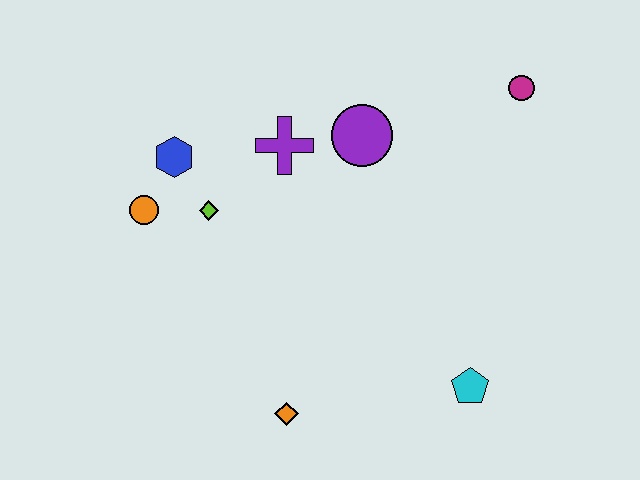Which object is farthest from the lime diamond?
The magenta circle is farthest from the lime diamond.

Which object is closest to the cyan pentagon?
The orange diamond is closest to the cyan pentagon.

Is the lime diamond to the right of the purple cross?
No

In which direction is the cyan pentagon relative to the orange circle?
The cyan pentagon is to the right of the orange circle.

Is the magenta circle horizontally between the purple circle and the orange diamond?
No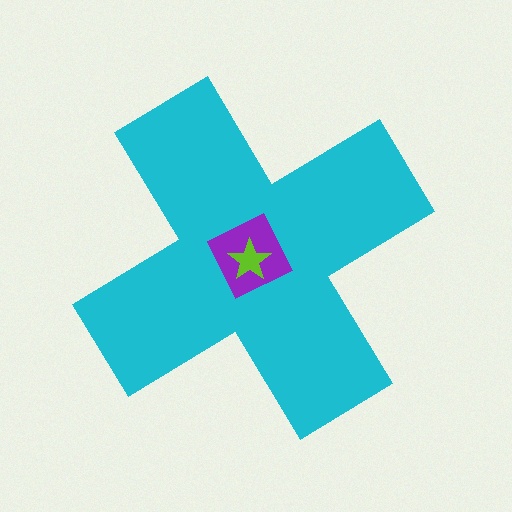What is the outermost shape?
The cyan cross.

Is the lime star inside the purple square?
Yes.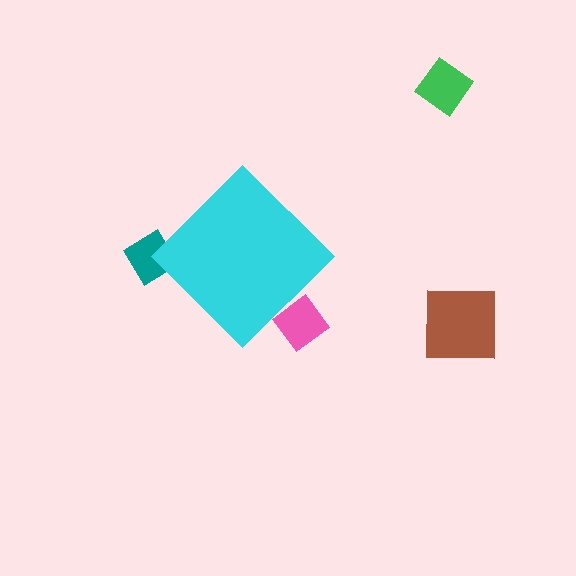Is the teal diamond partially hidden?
Yes, the teal diamond is partially hidden behind the cyan diamond.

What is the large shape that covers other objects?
A cyan diamond.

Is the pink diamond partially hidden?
Yes, the pink diamond is partially hidden behind the cyan diamond.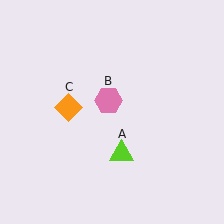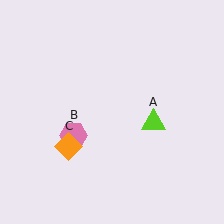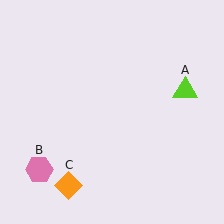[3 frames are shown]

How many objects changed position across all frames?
3 objects changed position: lime triangle (object A), pink hexagon (object B), orange diamond (object C).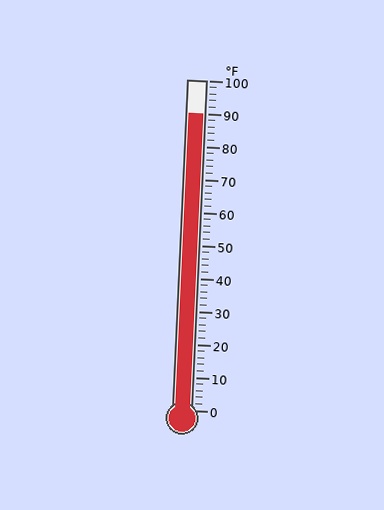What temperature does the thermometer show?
The thermometer shows approximately 90°F.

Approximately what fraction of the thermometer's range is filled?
The thermometer is filled to approximately 90% of its range.